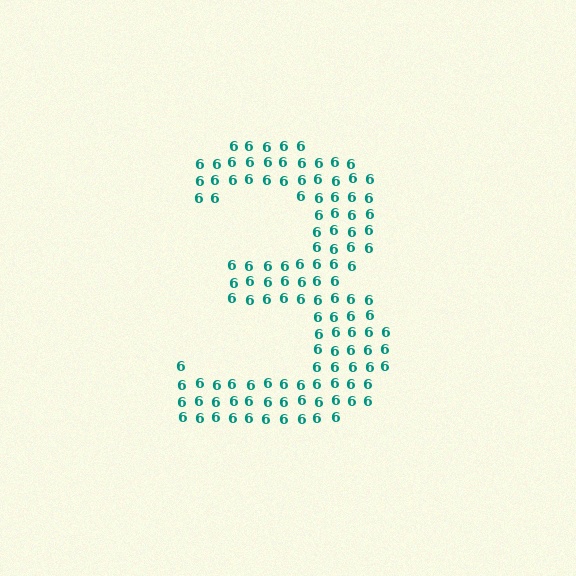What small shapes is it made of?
It is made of small digit 6's.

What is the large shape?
The large shape is the digit 3.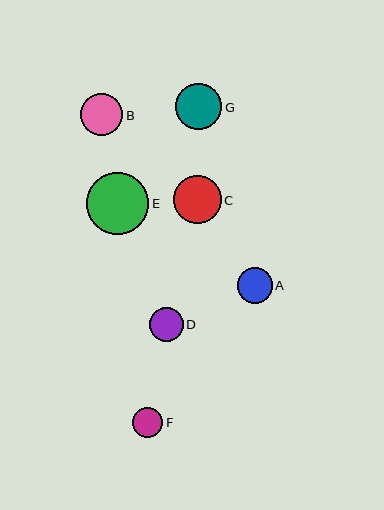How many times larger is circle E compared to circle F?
Circle E is approximately 2.1 times the size of circle F.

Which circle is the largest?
Circle E is the largest with a size of approximately 62 pixels.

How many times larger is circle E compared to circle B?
Circle E is approximately 1.5 times the size of circle B.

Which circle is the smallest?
Circle F is the smallest with a size of approximately 30 pixels.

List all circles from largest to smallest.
From largest to smallest: E, C, G, B, A, D, F.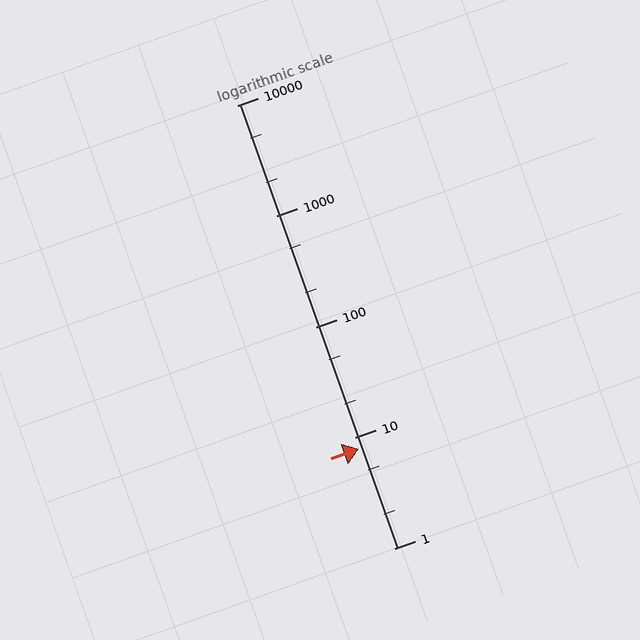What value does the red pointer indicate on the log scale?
The pointer indicates approximately 7.9.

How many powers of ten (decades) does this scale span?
The scale spans 4 decades, from 1 to 10000.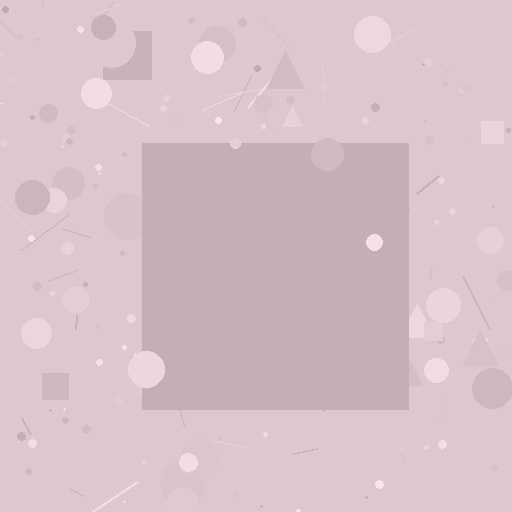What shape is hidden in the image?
A square is hidden in the image.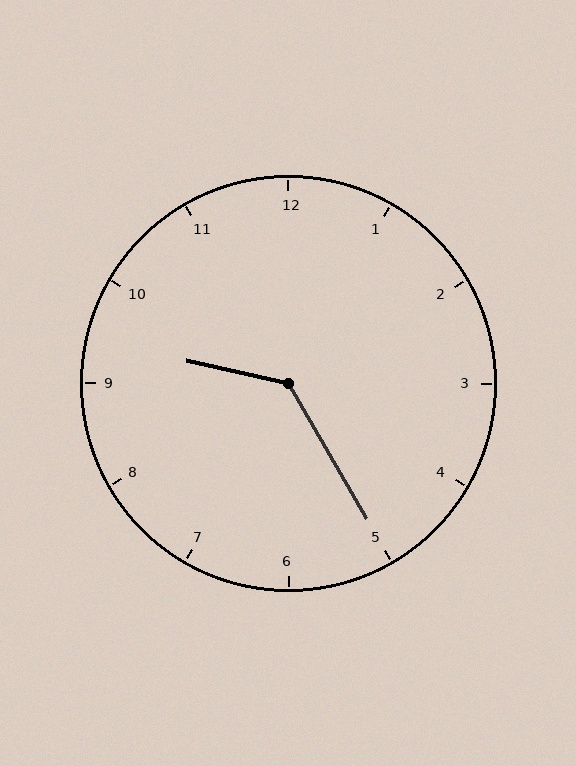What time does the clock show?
9:25.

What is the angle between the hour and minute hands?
Approximately 132 degrees.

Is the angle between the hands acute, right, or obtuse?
It is obtuse.